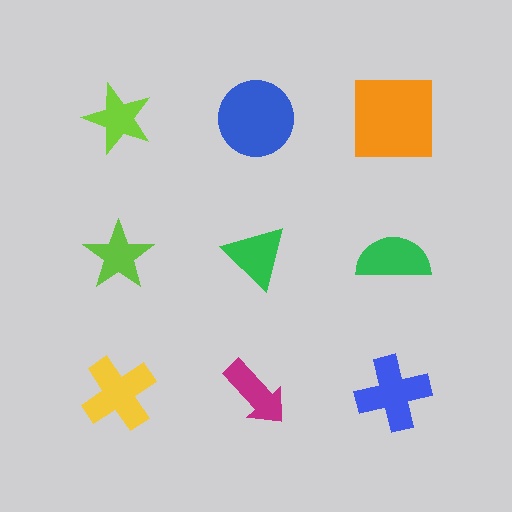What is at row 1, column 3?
An orange square.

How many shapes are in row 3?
3 shapes.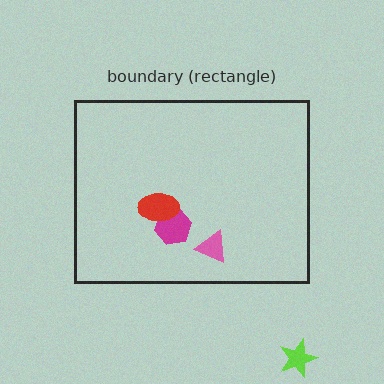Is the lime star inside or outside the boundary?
Outside.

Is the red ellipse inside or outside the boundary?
Inside.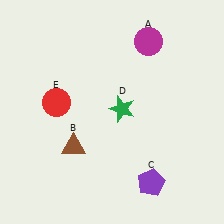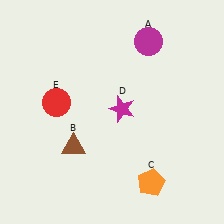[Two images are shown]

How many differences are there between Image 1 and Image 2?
There are 2 differences between the two images.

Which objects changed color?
C changed from purple to orange. D changed from green to magenta.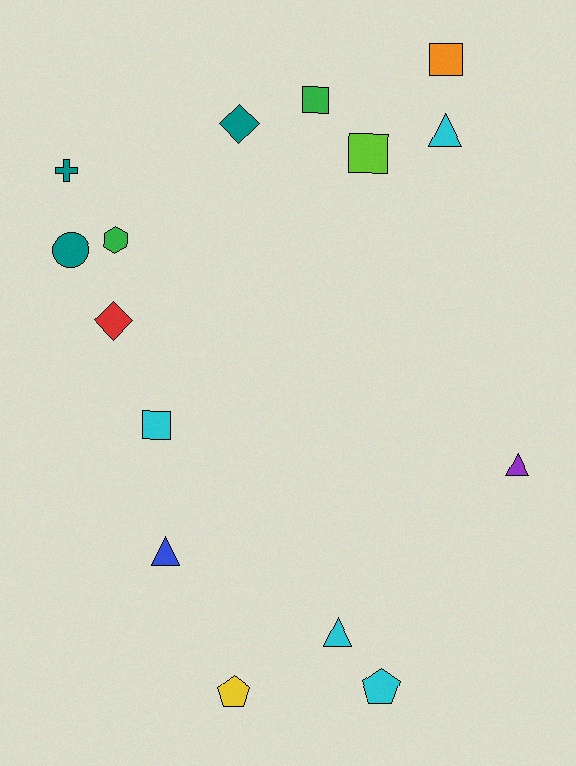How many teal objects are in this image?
There are 3 teal objects.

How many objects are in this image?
There are 15 objects.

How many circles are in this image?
There is 1 circle.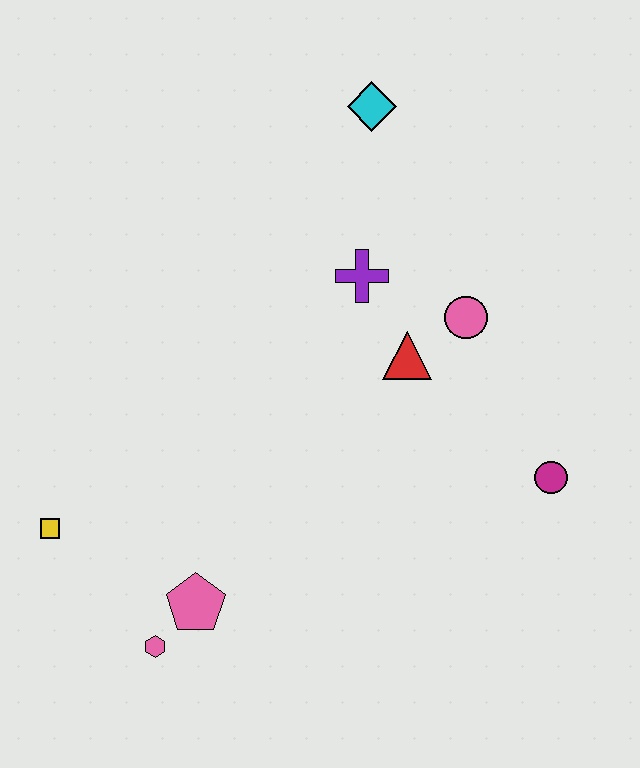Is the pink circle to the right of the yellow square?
Yes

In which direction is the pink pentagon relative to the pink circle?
The pink pentagon is below the pink circle.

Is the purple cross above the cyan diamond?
No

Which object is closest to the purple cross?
The red triangle is closest to the purple cross.